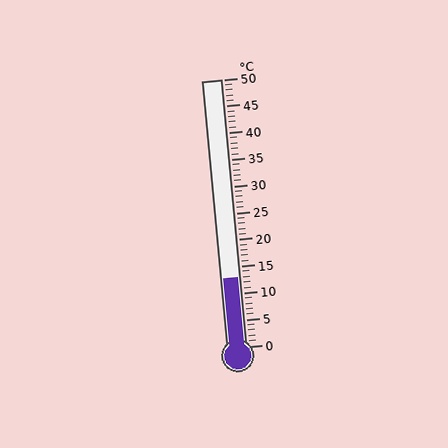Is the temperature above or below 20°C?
The temperature is below 20°C.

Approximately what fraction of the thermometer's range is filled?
The thermometer is filled to approximately 25% of its range.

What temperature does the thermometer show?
The thermometer shows approximately 13°C.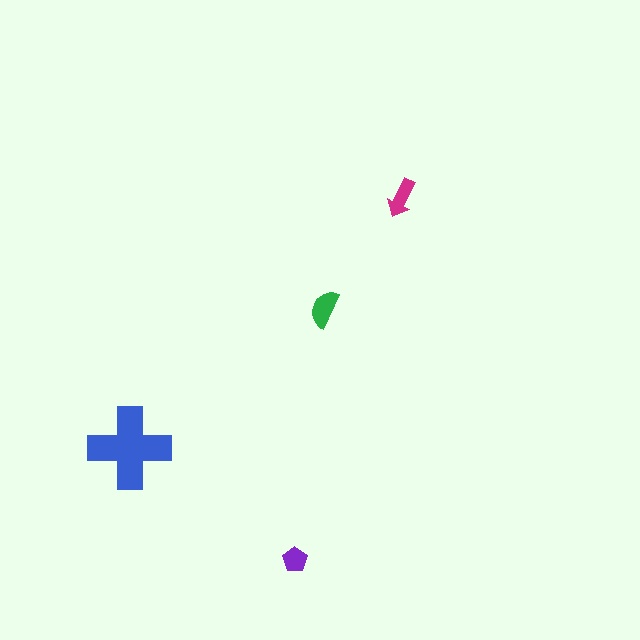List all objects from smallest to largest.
The purple pentagon, the magenta arrow, the green semicircle, the blue cross.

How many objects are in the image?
There are 4 objects in the image.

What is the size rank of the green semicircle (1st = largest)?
2nd.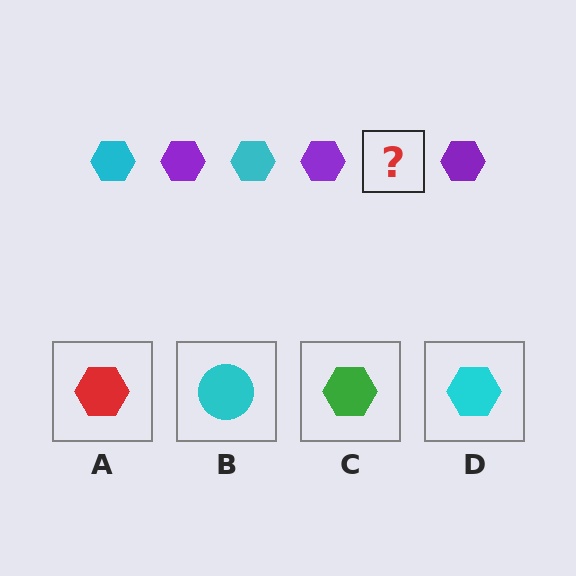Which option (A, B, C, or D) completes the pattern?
D.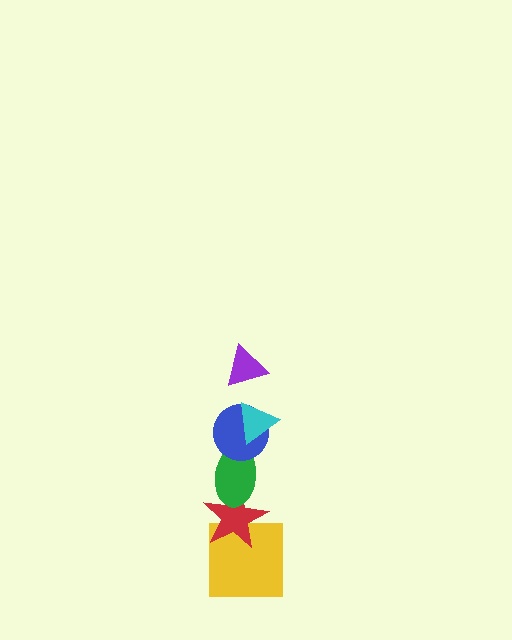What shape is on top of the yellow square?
The red star is on top of the yellow square.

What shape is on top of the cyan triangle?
The purple triangle is on top of the cyan triangle.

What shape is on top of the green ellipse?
The blue circle is on top of the green ellipse.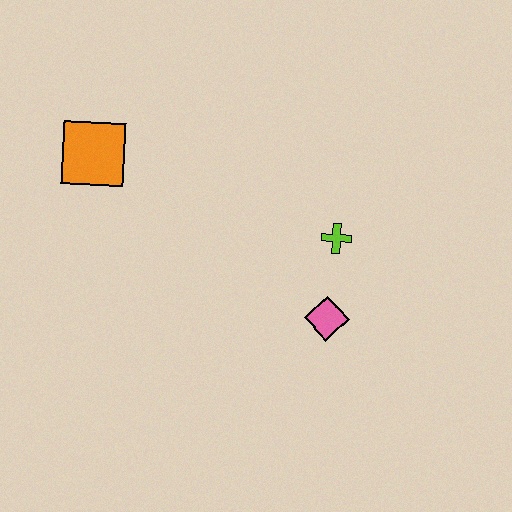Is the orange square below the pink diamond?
No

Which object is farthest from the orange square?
The pink diamond is farthest from the orange square.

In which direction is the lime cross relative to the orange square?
The lime cross is to the right of the orange square.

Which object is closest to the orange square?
The lime cross is closest to the orange square.